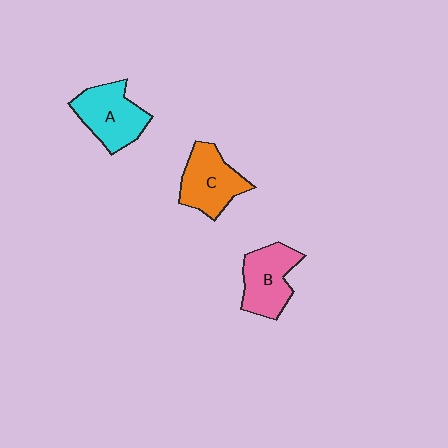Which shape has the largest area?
Shape A (cyan).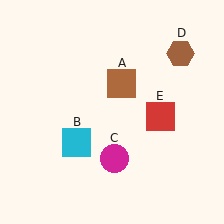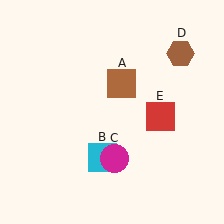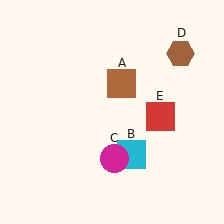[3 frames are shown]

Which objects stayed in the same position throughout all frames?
Brown square (object A) and magenta circle (object C) and brown hexagon (object D) and red square (object E) remained stationary.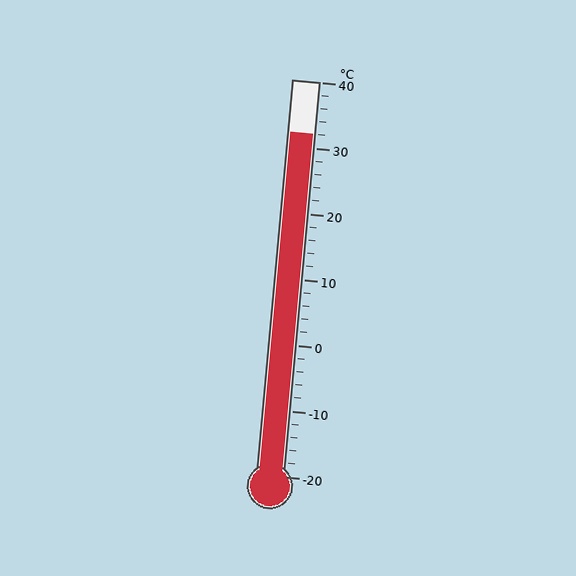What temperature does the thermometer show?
The thermometer shows approximately 32°C.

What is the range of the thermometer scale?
The thermometer scale ranges from -20°C to 40°C.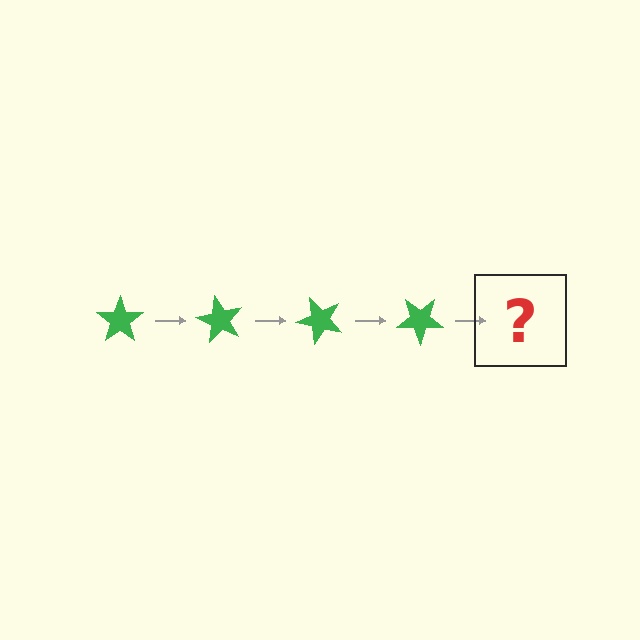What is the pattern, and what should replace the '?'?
The pattern is that the star rotates 60 degrees each step. The '?' should be a green star rotated 240 degrees.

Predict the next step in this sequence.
The next step is a green star rotated 240 degrees.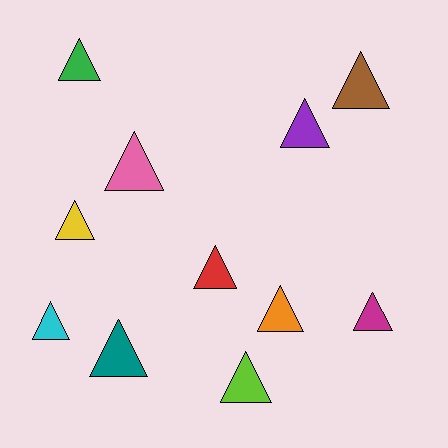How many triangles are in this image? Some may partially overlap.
There are 11 triangles.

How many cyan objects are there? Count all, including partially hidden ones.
There is 1 cyan object.